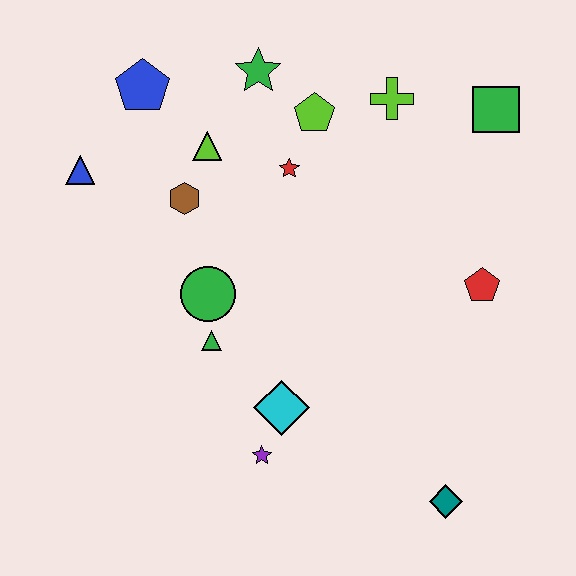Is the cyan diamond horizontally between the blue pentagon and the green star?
No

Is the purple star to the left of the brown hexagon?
No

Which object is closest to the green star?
The lime pentagon is closest to the green star.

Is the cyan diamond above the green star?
No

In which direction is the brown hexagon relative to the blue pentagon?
The brown hexagon is below the blue pentagon.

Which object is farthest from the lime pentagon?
The teal diamond is farthest from the lime pentagon.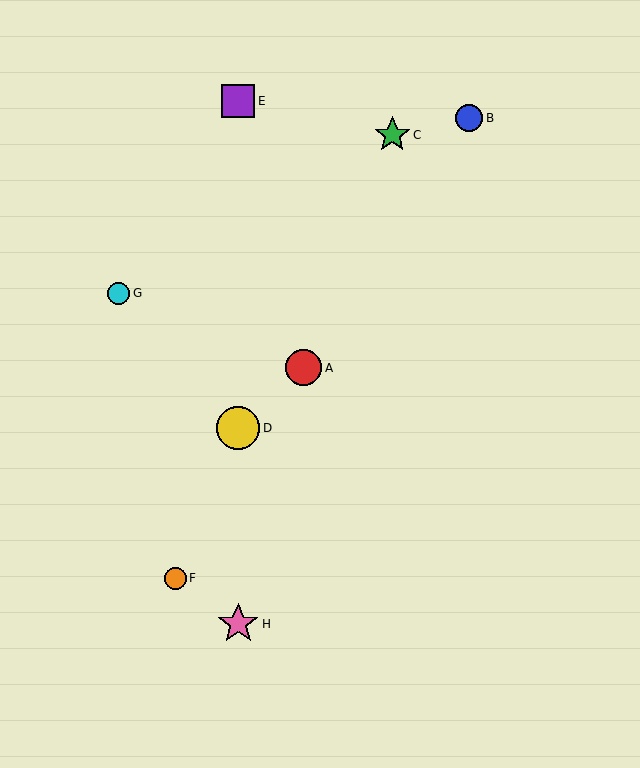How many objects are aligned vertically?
3 objects (D, E, H) are aligned vertically.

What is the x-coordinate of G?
Object G is at x≈118.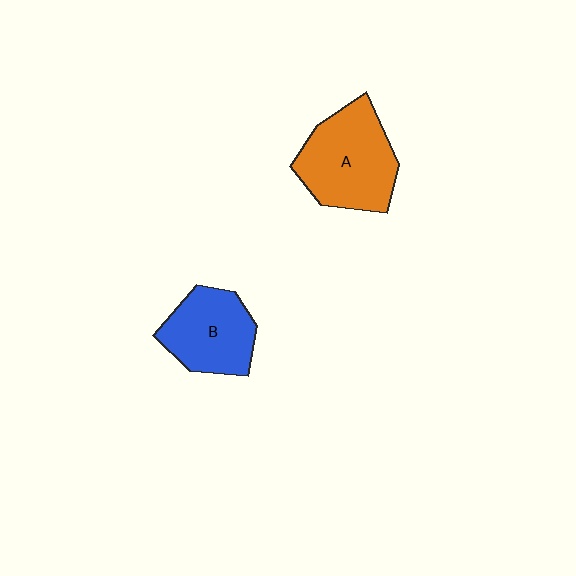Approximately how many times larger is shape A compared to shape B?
Approximately 1.3 times.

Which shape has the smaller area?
Shape B (blue).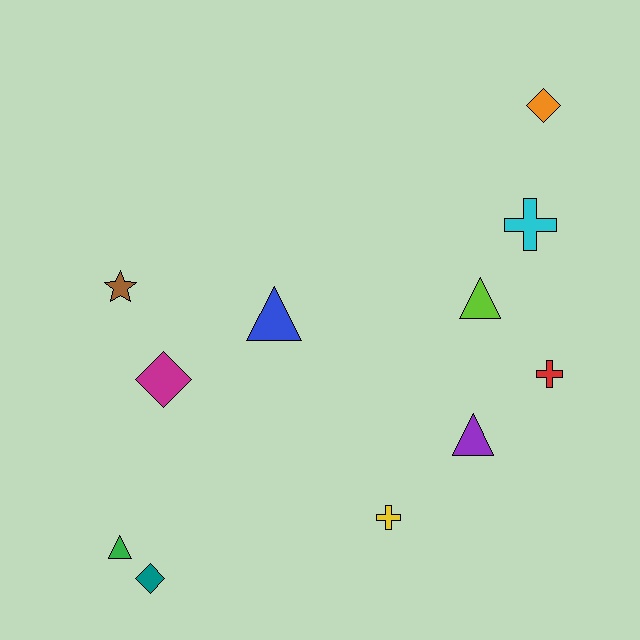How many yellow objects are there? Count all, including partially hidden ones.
There is 1 yellow object.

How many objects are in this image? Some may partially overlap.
There are 11 objects.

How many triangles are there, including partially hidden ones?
There are 4 triangles.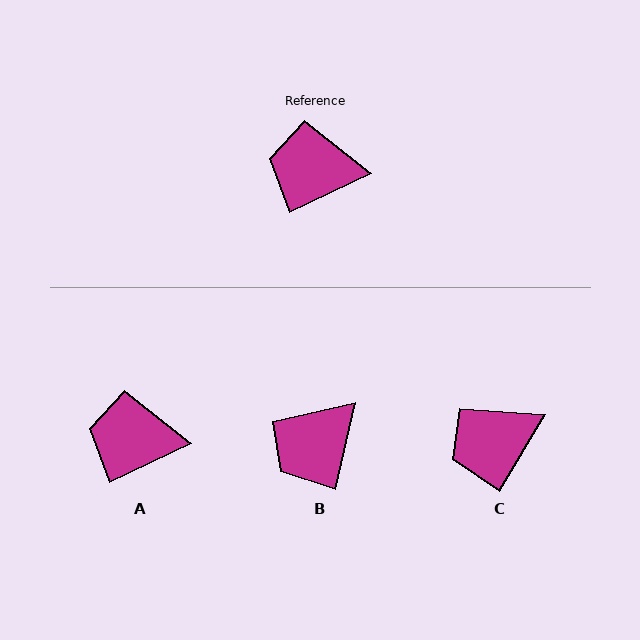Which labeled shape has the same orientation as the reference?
A.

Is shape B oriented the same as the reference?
No, it is off by about 51 degrees.